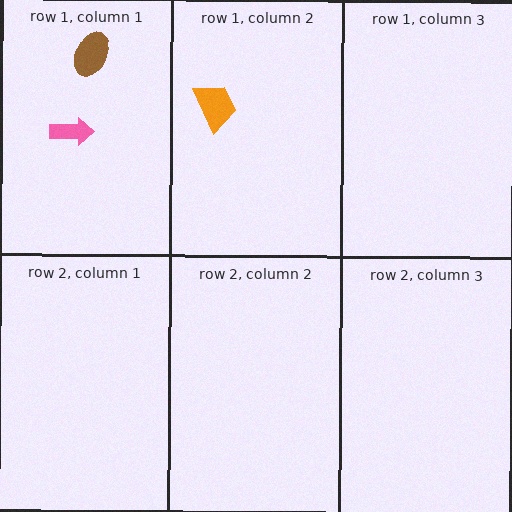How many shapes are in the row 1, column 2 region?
1.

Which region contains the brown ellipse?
The row 1, column 1 region.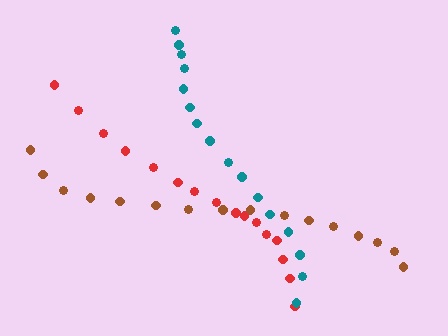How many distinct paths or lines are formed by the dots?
There are 3 distinct paths.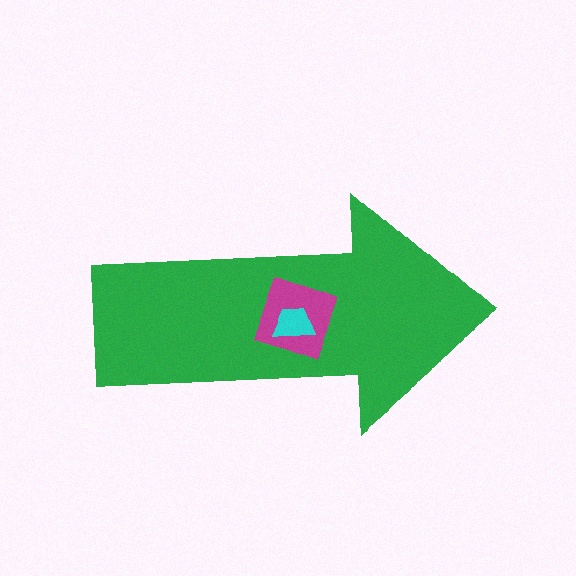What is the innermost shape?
The cyan trapezoid.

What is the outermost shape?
The green arrow.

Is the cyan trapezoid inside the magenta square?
Yes.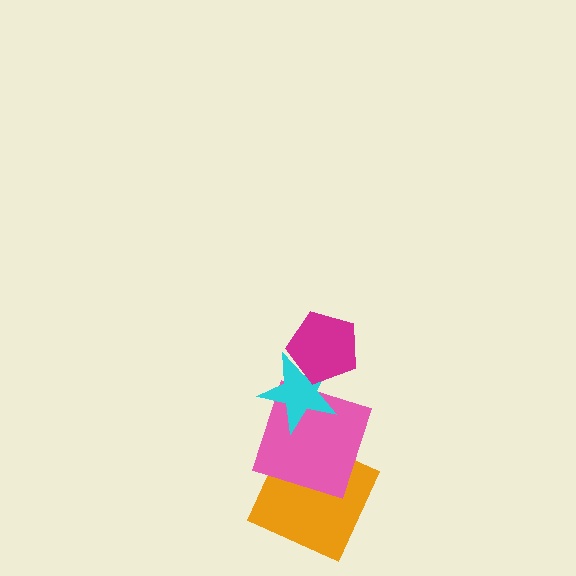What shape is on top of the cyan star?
The magenta pentagon is on top of the cyan star.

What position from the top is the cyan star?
The cyan star is 2nd from the top.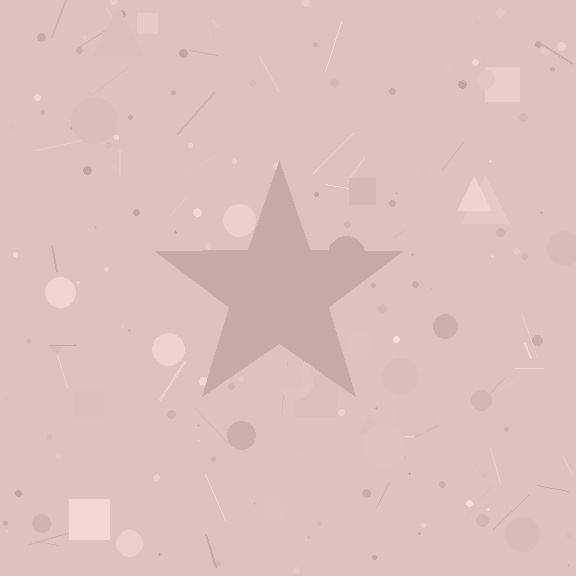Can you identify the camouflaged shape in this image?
The camouflaged shape is a star.